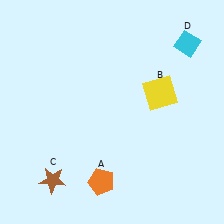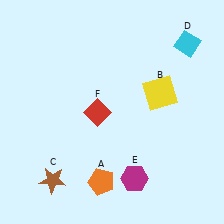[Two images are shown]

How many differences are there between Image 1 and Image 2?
There are 2 differences between the two images.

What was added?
A magenta hexagon (E), a red diamond (F) were added in Image 2.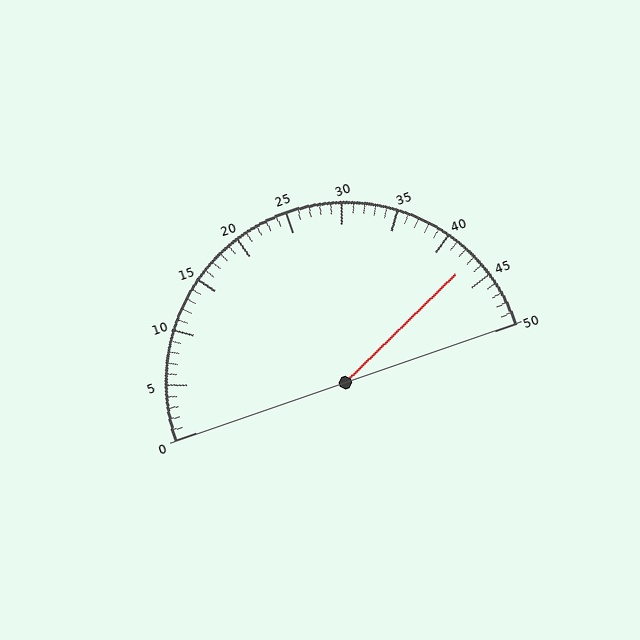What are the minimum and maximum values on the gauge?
The gauge ranges from 0 to 50.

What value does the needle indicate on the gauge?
The needle indicates approximately 43.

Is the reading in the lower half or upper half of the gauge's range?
The reading is in the upper half of the range (0 to 50).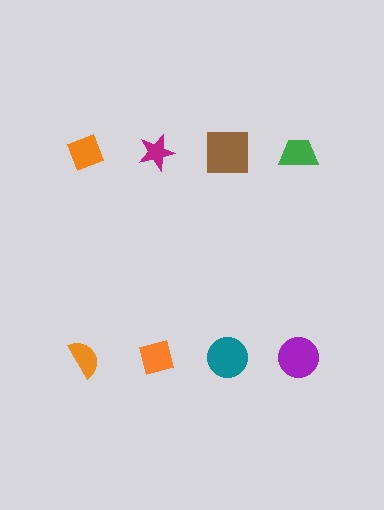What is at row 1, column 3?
A brown square.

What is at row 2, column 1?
An orange semicircle.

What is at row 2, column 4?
A purple circle.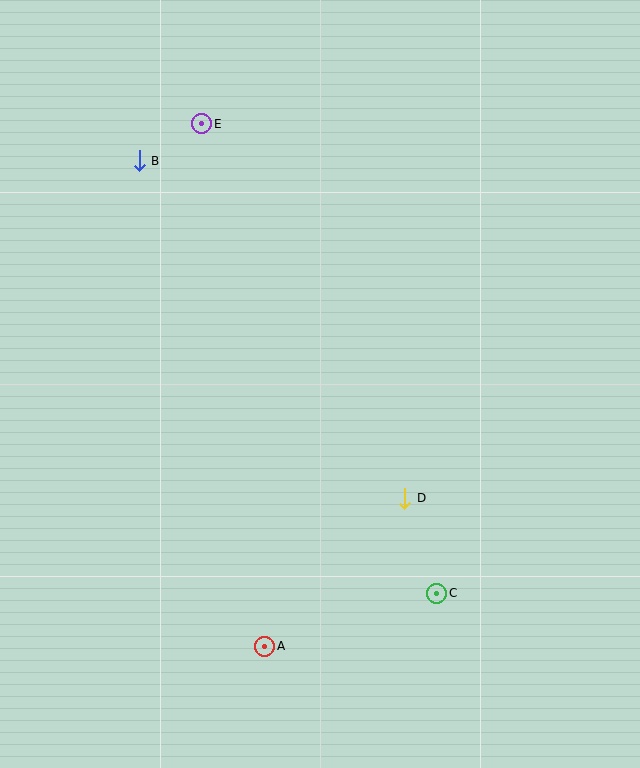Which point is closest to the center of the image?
Point D at (405, 498) is closest to the center.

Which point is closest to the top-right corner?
Point E is closest to the top-right corner.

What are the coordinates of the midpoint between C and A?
The midpoint between C and A is at (351, 620).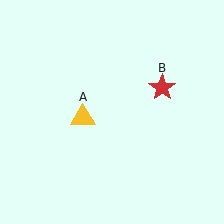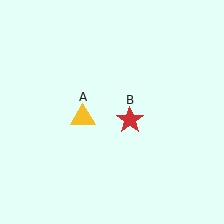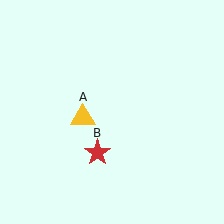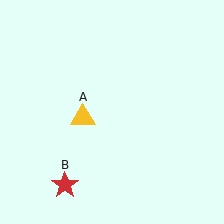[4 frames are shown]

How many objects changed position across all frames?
1 object changed position: red star (object B).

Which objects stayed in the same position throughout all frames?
Yellow triangle (object A) remained stationary.